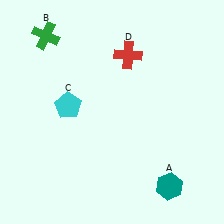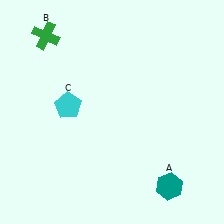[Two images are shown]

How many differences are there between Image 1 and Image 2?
There is 1 difference between the two images.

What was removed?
The red cross (D) was removed in Image 2.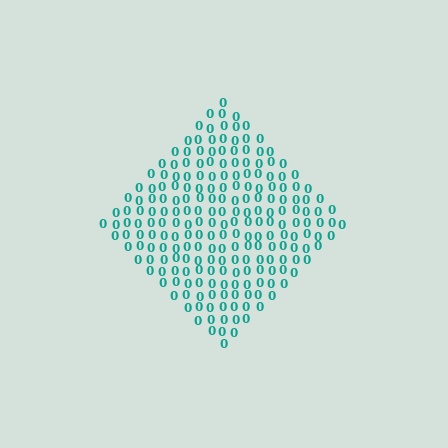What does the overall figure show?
The overall figure shows a diamond.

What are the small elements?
The small elements are digit 0's.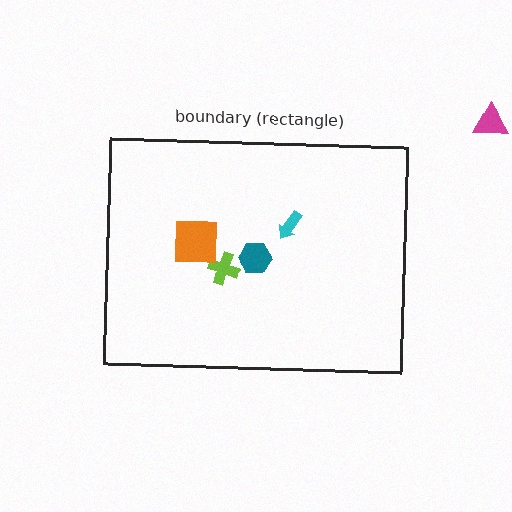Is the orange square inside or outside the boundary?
Inside.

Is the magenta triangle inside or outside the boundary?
Outside.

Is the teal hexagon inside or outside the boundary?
Inside.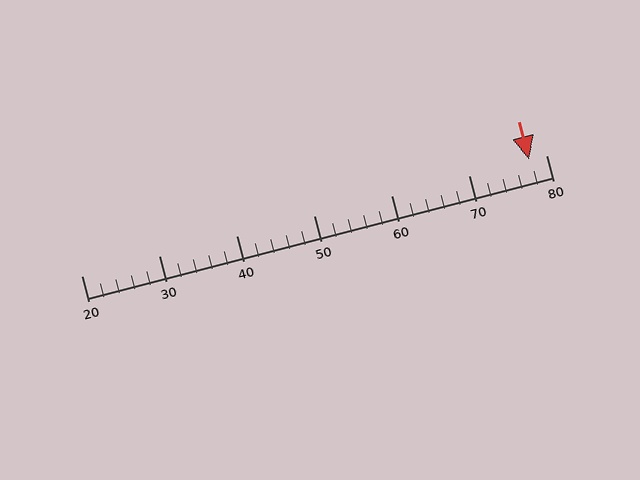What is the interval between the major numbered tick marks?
The major tick marks are spaced 10 units apart.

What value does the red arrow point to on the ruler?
The red arrow points to approximately 78.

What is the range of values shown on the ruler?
The ruler shows values from 20 to 80.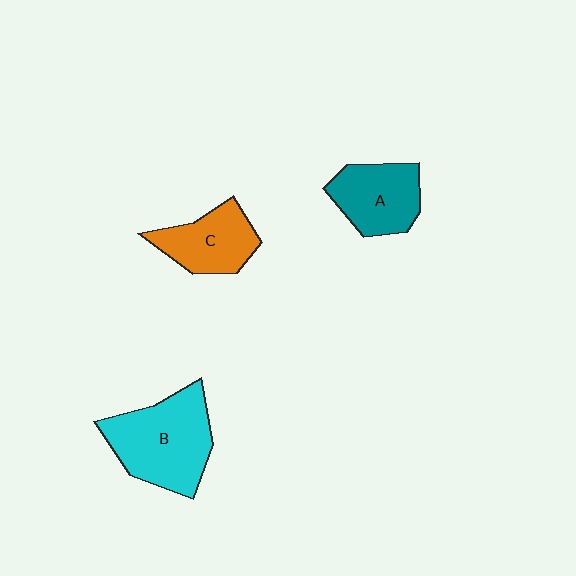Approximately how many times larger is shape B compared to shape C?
Approximately 1.5 times.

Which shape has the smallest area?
Shape C (orange).